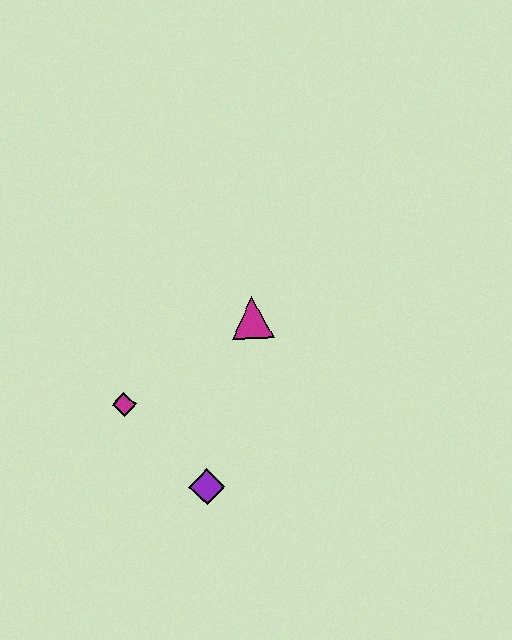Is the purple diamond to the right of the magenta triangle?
No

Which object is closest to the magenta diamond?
The purple diamond is closest to the magenta diamond.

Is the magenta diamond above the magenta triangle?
No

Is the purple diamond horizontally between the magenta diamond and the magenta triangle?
Yes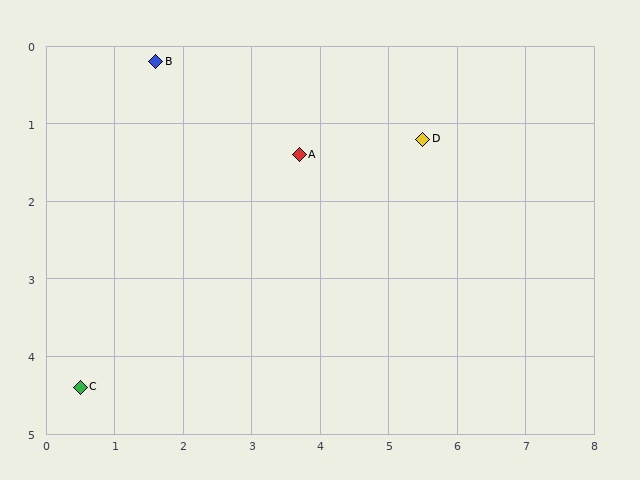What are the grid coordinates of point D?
Point D is at approximately (5.5, 1.2).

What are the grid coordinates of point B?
Point B is at approximately (1.6, 0.2).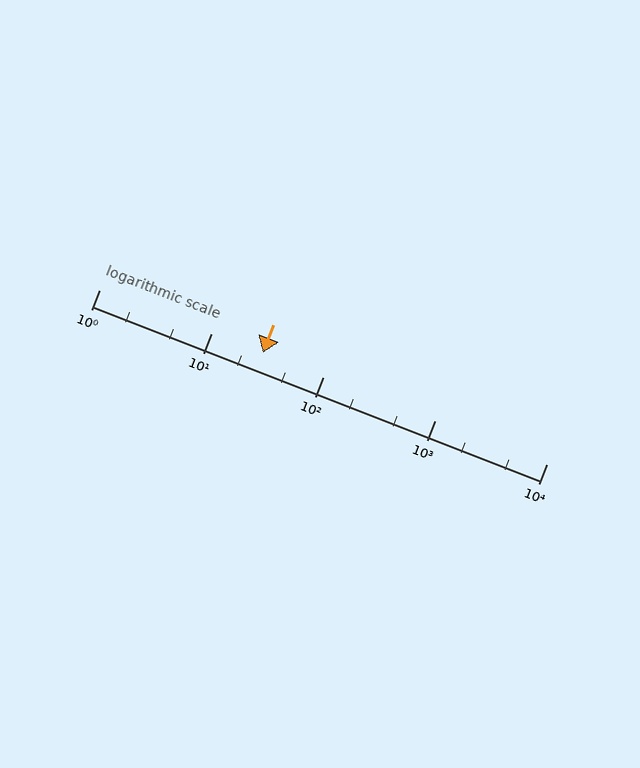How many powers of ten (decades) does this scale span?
The scale spans 4 decades, from 1 to 10000.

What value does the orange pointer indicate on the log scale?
The pointer indicates approximately 29.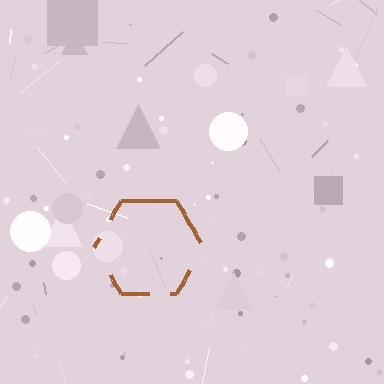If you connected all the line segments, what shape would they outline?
They would outline a hexagon.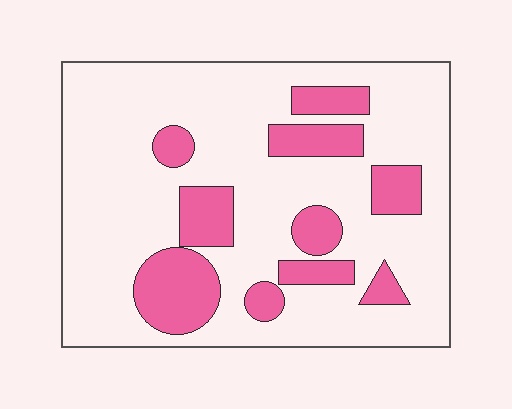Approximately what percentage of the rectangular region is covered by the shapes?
Approximately 25%.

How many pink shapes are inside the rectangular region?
10.